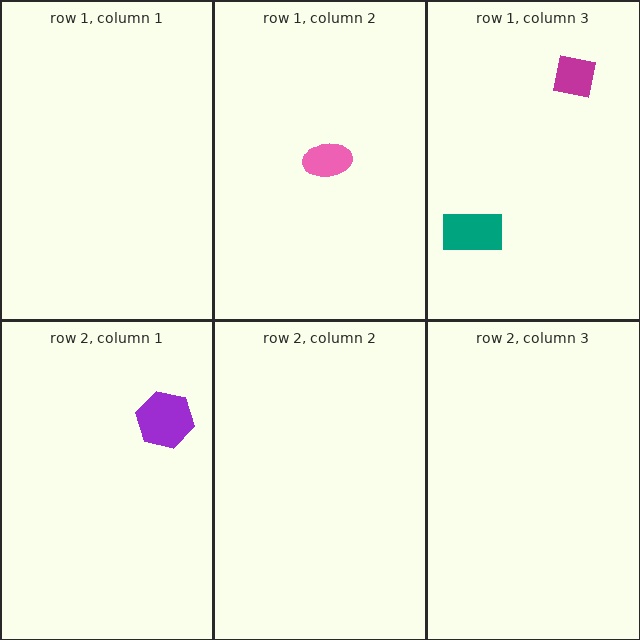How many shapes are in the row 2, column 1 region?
1.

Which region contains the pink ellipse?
The row 1, column 2 region.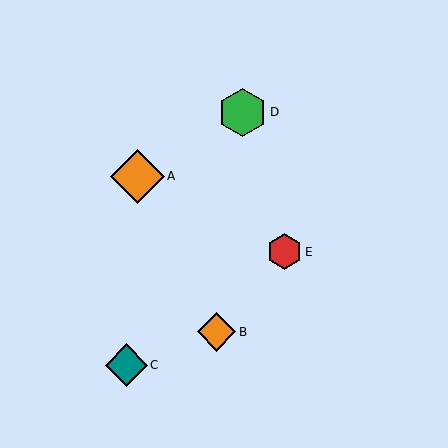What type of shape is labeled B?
Shape B is an orange diamond.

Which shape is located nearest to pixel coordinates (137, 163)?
The orange diamond (labeled A) at (137, 176) is nearest to that location.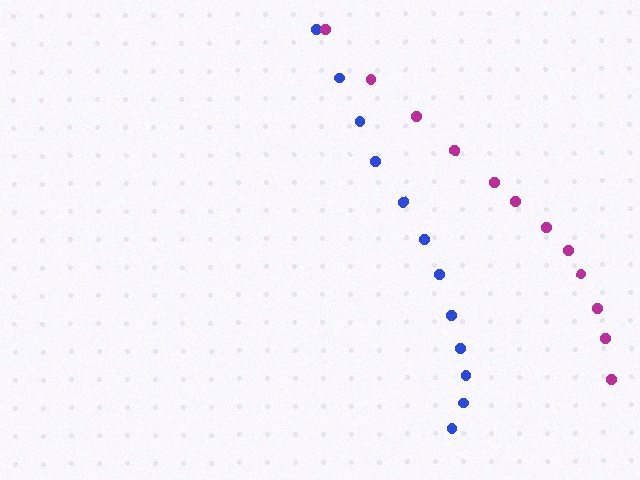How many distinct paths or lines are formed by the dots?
There are 2 distinct paths.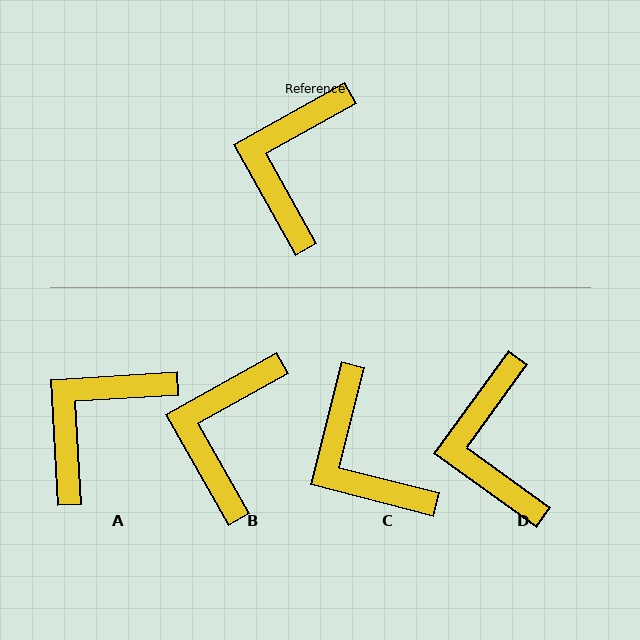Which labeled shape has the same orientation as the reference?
B.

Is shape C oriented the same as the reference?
No, it is off by about 46 degrees.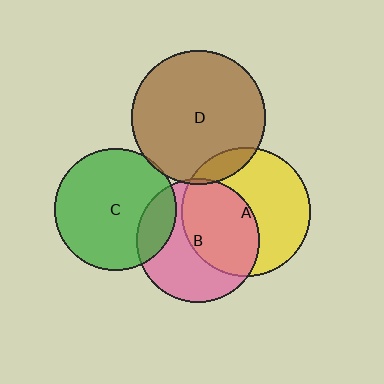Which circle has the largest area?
Circle D (brown).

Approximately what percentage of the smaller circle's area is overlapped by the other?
Approximately 5%.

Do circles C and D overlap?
Yes.